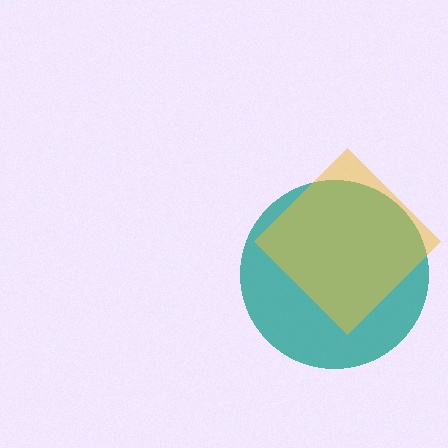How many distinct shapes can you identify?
There are 2 distinct shapes: a teal circle, a yellow diamond.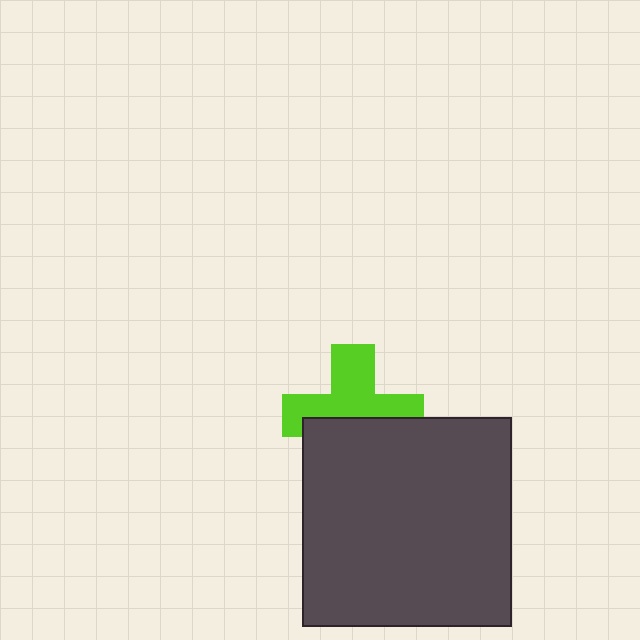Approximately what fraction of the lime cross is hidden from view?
Roughly 43% of the lime cross is hidden behind the dark gray square.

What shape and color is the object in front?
The object in front is a dark gray square.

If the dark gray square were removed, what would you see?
You would see the complete lime cross.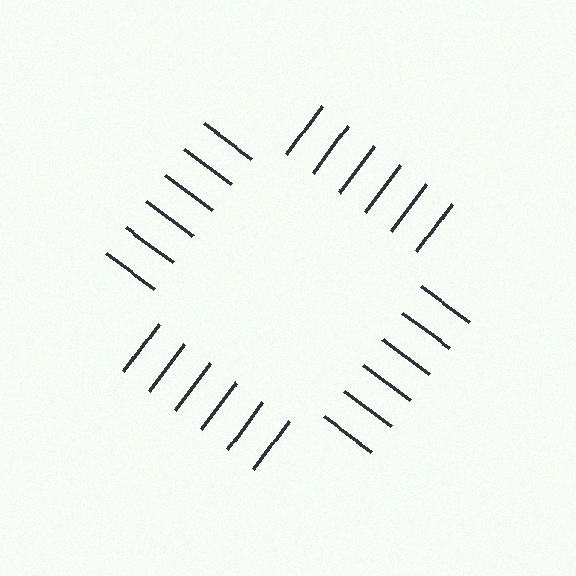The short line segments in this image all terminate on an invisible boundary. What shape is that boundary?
An illusory square — the line segments terminate on its edges but no continuous stroke is drawn.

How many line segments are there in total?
24 — 6 along each of the 4 edges.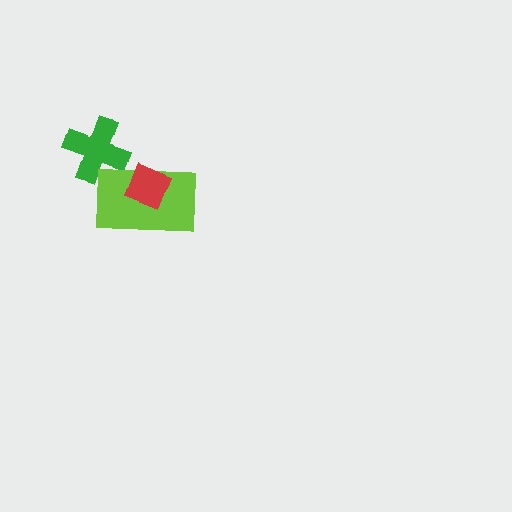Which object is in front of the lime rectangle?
The red diamond is in front of the lime rectangle.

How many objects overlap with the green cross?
1 object overlaps with the green cross.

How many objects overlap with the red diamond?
1 object overlaps with the red diamond.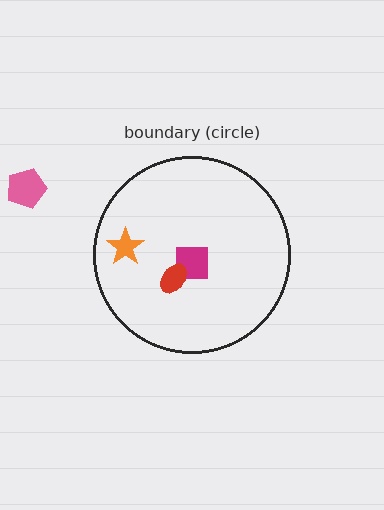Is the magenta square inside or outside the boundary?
Inside.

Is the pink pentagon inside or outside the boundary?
Outside.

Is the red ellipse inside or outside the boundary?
Inside.